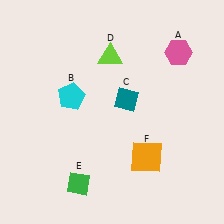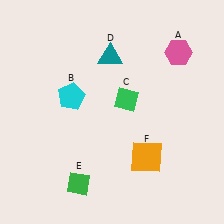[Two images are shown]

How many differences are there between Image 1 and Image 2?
There are 2 differences between the two images.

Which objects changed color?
C changed from teal to green. D changed from lime to teal.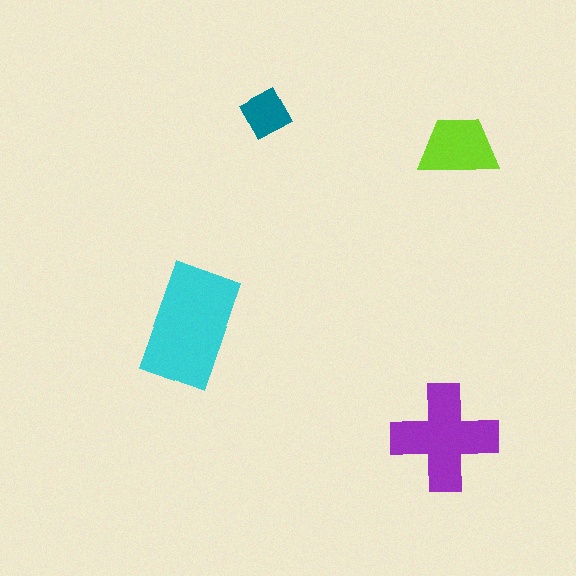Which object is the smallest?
The teal square.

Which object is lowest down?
The purple cross is bottommost.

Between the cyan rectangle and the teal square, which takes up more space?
The cyan rectangle.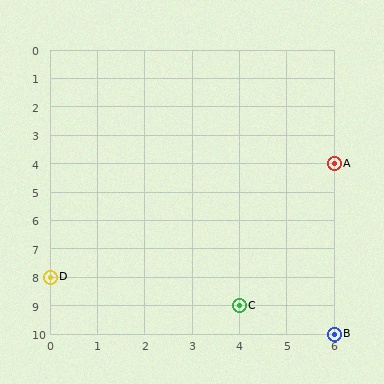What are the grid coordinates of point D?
Point D is at grid coordinates (0, 8).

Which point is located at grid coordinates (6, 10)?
Point B is at (6, 10).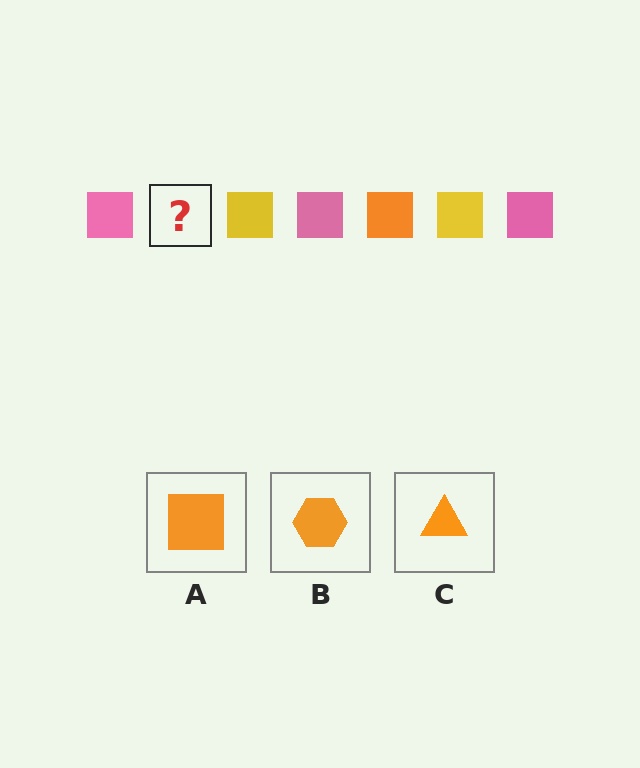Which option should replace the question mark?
Option A.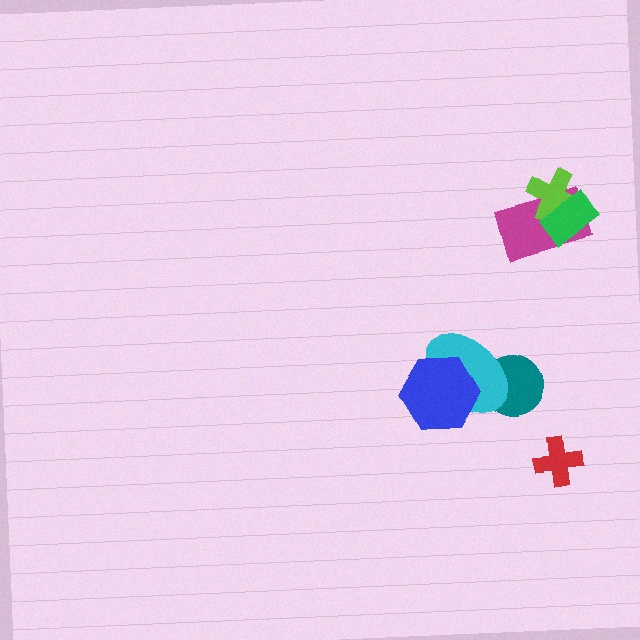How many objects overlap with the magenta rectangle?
2 objects overlap with the magenta rectangle.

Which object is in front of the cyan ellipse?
The blue hexagon is in front of the cyan ellipse.